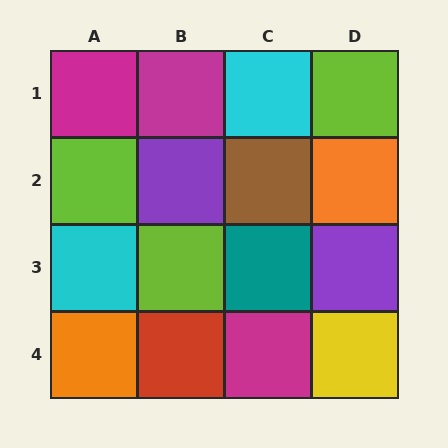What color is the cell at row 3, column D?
Purple.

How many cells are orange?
2 cells are orange.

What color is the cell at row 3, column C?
Teal.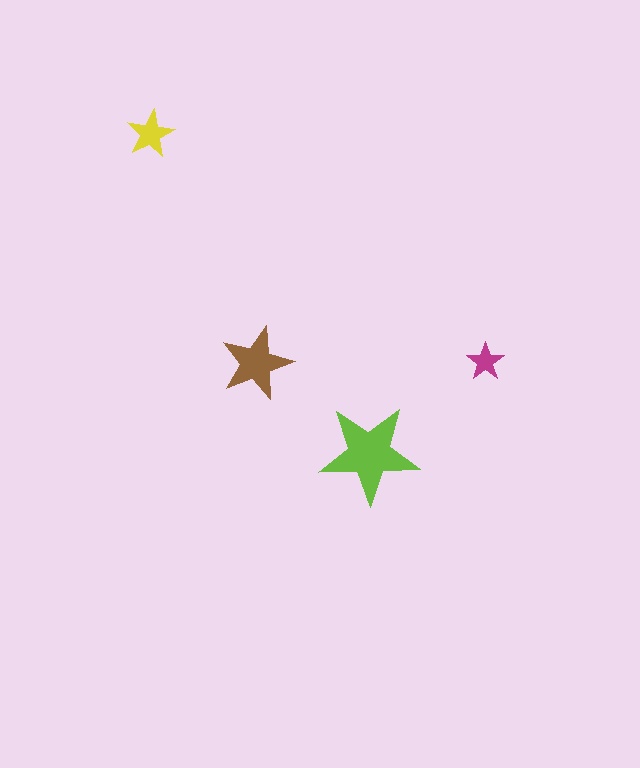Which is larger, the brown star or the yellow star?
The brown one.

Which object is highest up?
The yellow star is topmost.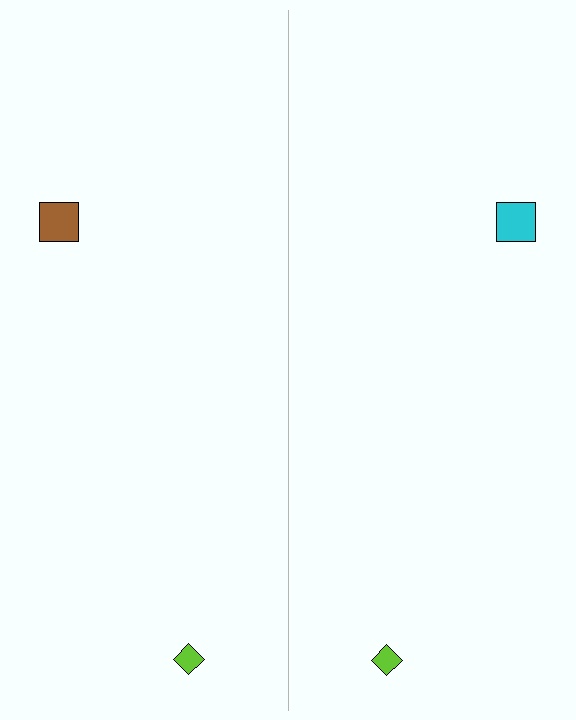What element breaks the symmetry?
The cyan square on the right side breaks the symmetry — its mirror counterpart is brown.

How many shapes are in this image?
There are 4 shapes in this image.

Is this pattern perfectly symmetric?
No, the pattern is not perfectly symmetric. The cyan square on the right side breaks the symmetry — its mirror counterpart is brown.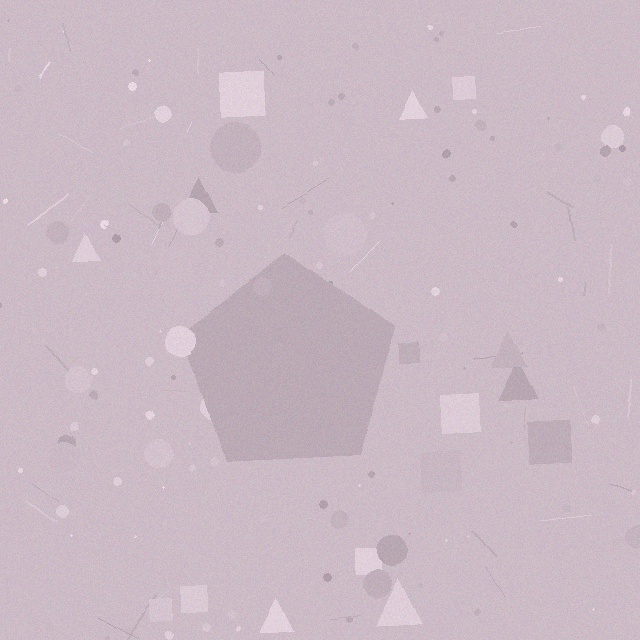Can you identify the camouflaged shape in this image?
The camouflaged shape is a pentagon.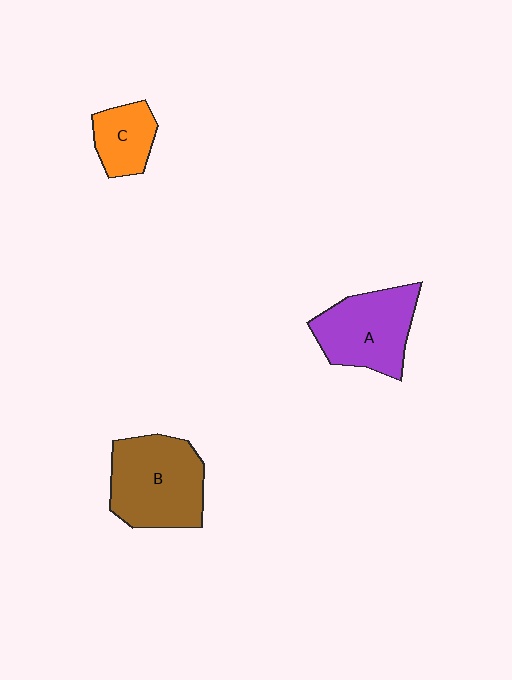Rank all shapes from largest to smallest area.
From largest to smallest: B (brown), A (purple), C (orange).